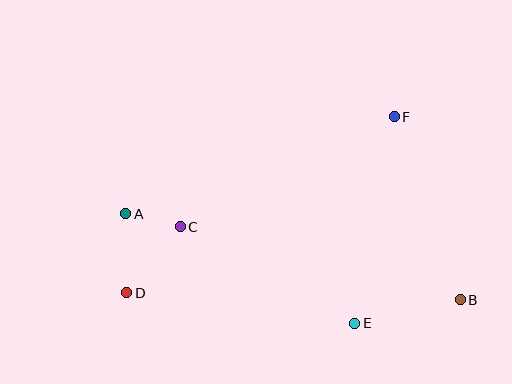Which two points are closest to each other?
Points A and C are closest to each other.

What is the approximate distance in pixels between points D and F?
The distance between D and F is approximately 320 pixels.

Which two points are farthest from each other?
Points A and B are farthest from each other.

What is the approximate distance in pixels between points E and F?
The distance between E and F is approximately 210 pixels.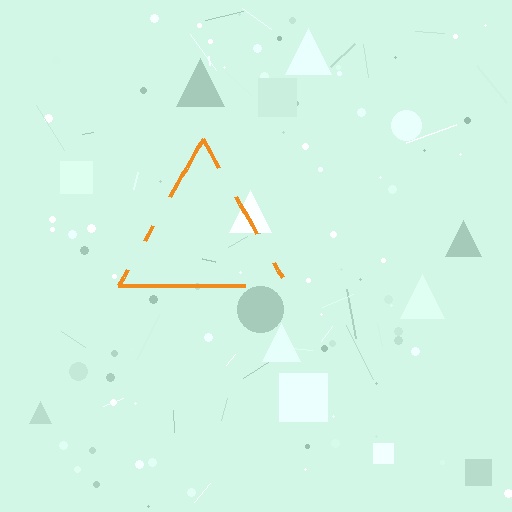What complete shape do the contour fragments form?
The contour fragments form a triangle.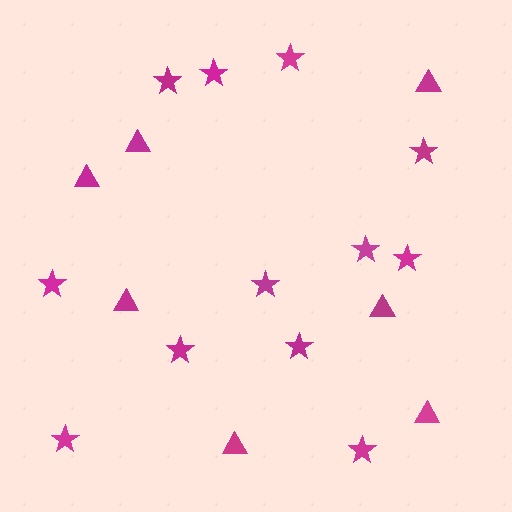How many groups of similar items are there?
There are 2 groups: one group of stars (12) and one group of triangles (7).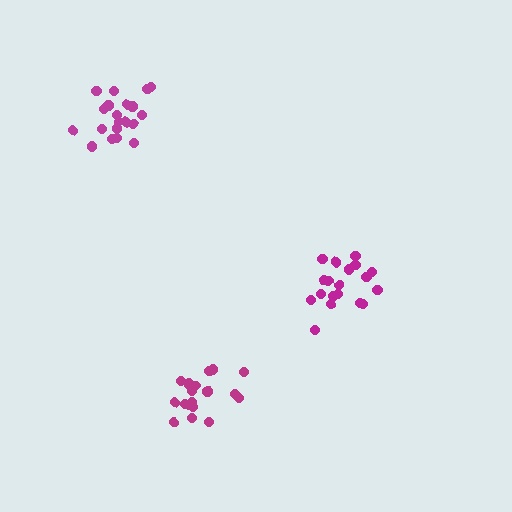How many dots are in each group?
Group 1: 19 dots, Group 2: 21 dots, Group 3: 19 dots (59 total).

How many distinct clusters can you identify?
There are 3 distinct clusters.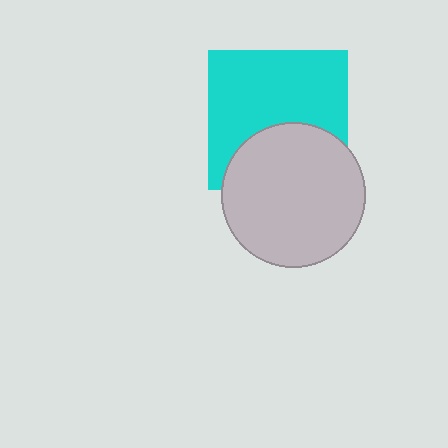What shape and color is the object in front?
The object in front is a light gray circle.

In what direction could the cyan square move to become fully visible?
The cyan square could move up. That would shift it out from behind the light gray circle entirely.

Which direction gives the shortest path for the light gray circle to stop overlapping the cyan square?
Moving down gives the shortest separation.